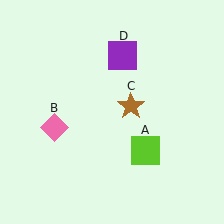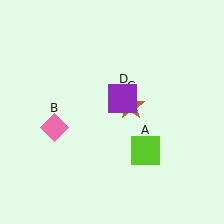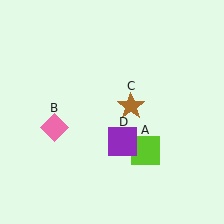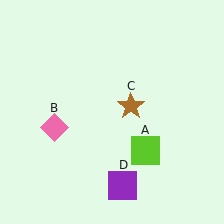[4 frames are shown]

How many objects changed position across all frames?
1 object changed position: purple square (object D).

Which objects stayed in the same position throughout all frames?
Lime square (object A) and pink diamond (object B) and brown star (object C) remained stationary.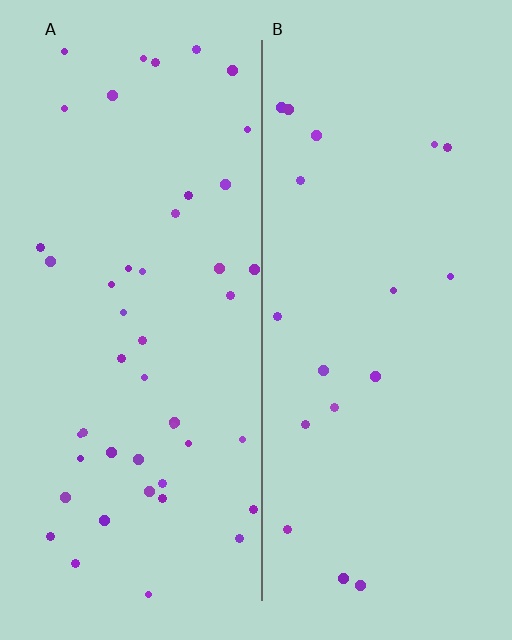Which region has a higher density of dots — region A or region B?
A (the left).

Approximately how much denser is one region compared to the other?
Approximately 2.5× — region A over region B.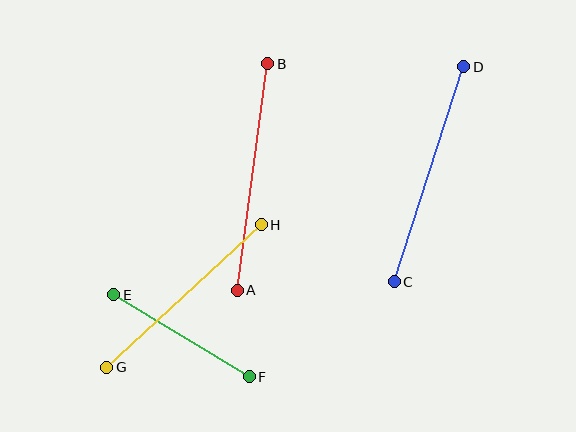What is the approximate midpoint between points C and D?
The midpoint is at approximately (429, 174) pixels.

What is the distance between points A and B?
The distance is approximately 229 pixels.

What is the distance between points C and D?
The distance is approximately 226 pixels.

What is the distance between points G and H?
The distance is approximately 210 pixels.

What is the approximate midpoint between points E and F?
The midpoint is at approximately (182, 336) pixels.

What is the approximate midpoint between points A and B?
The midpoint is at approximately (253, 177) pixels.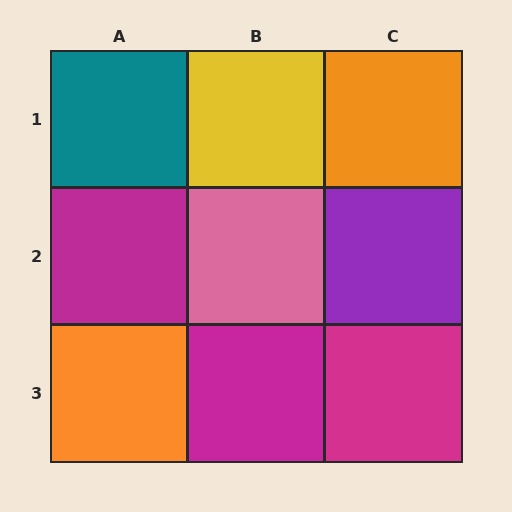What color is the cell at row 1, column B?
Yellow.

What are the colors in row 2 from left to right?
Magenta, pink, purple.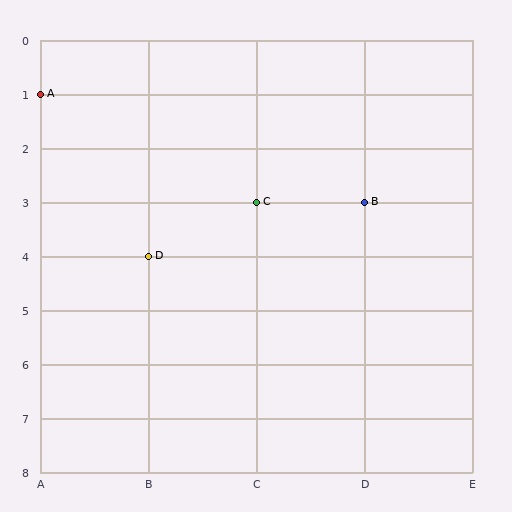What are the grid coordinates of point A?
Point A is at grid coordinates (A, 1).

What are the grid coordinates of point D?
Point D is at grid coordinates (B, 4).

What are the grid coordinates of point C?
Point C is at grid coordinates (C, 3).